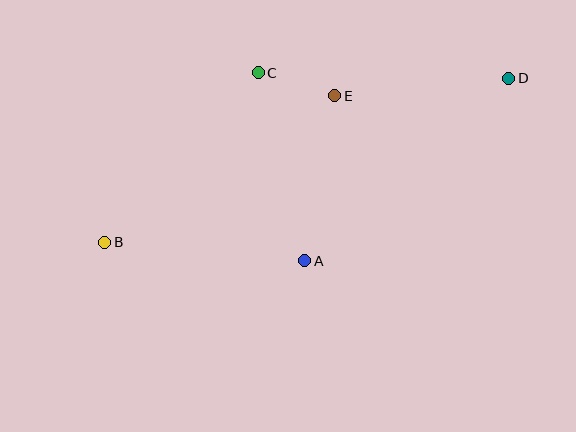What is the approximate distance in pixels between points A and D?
The distance between A and D is approximately 274 pixels.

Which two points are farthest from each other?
Points B and D are farthest from each other.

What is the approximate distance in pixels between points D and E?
The distance between D and E is approximately 175 pixels.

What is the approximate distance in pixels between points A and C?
The distance between A and C is approximately 193 pixels.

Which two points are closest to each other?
Points C and E are closest to each other.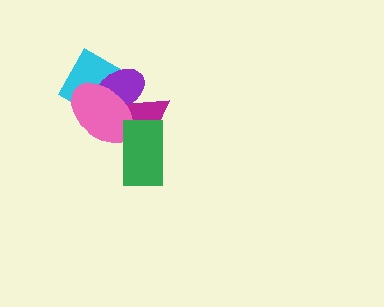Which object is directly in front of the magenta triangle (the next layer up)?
The pink ellipse is directly in front of the magenta triangle.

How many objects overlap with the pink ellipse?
4 objects overlap with the pink ellipse.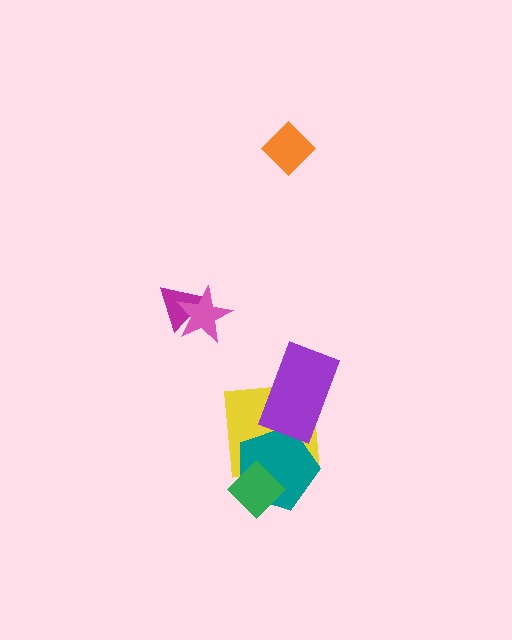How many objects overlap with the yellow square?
3 objects overlap with the yellow square.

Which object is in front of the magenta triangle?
The pink star is in front of the magenta triangle.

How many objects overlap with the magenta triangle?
1 object overlaps with the magenta triangle.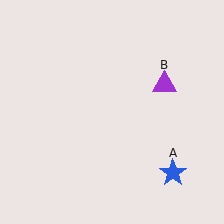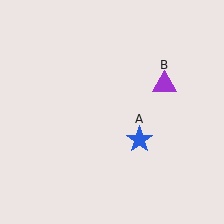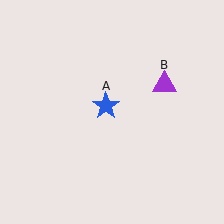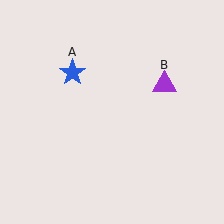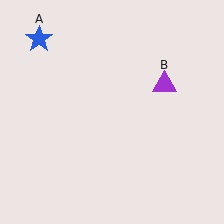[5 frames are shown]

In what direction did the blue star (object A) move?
The blue star (object A) moved up and to the left.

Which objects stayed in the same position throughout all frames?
Purple triangle (object B) remained stationary.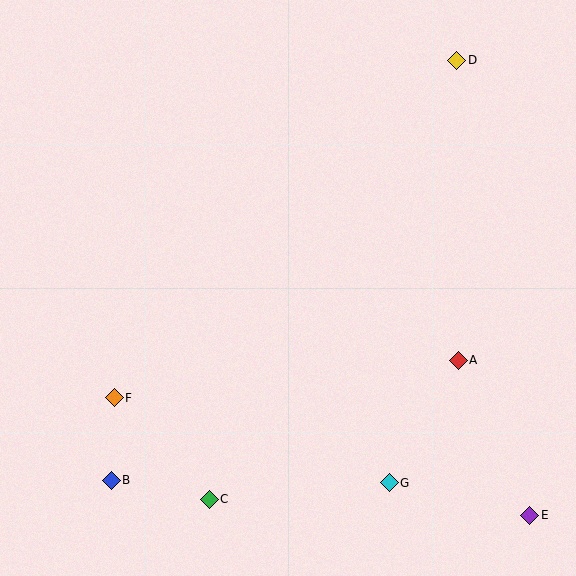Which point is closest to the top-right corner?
Point D is closest to the top-right corner.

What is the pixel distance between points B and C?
The distance between B and C is 100 pixels.